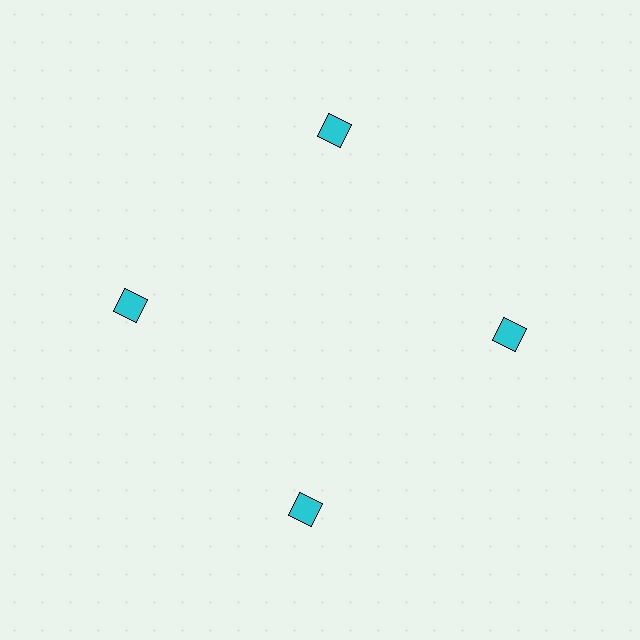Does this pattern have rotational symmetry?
Yes, this pattern has 4-fold rotational symmetry. It looks the same after rotating 90 degrees around the center.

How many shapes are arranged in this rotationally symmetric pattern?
There are 4 shapes, arranged in 4 groups of 1.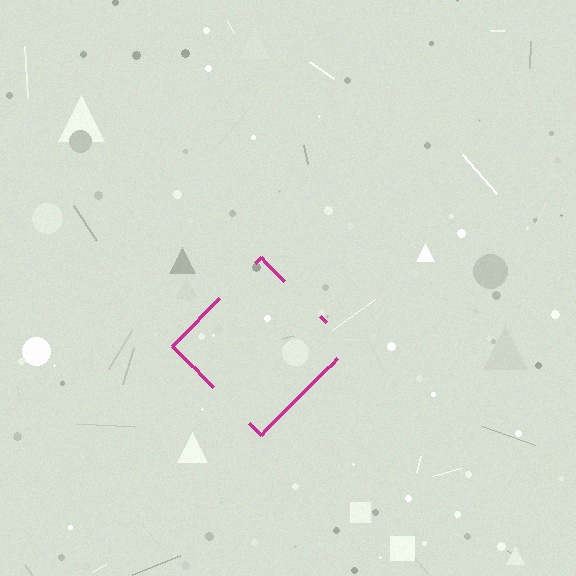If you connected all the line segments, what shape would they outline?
They would outline a diamond.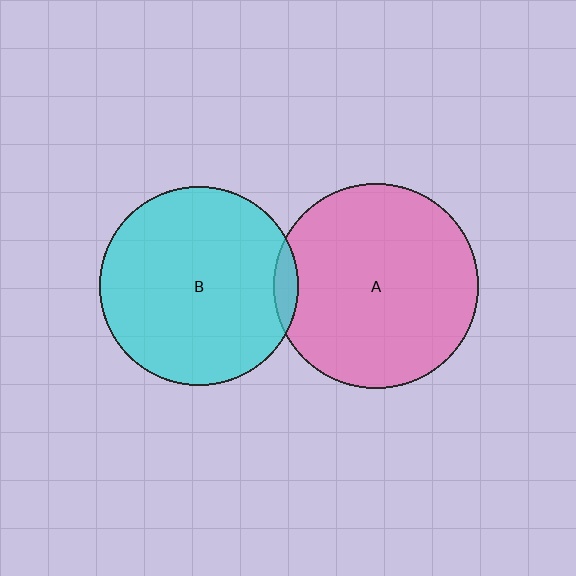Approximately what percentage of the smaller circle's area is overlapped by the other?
Approximately 5%.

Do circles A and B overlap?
Yes.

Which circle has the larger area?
Circle A (pink).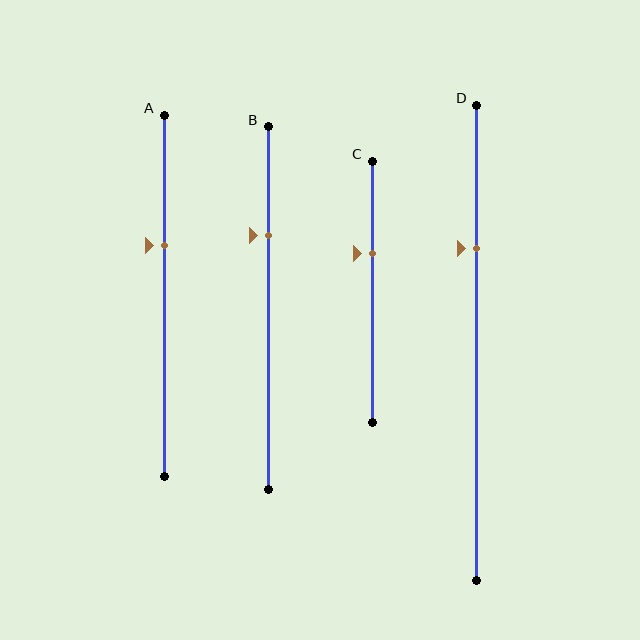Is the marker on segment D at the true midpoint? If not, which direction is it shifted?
No, the marker on segment D is shifted upward by about 20% of the segment length.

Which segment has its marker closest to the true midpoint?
Segment A has its marker closest to the true midpoint.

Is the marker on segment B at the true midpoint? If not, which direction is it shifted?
No, the marker on segment B is shifted upward by about 20% of the segment length.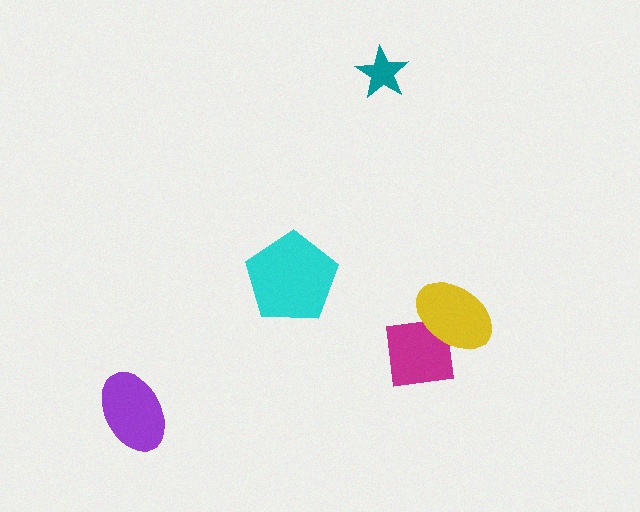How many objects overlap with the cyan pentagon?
0 objects overlap with the cyan pentagon.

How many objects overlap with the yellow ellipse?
1 object overlaps with the yellow ellipse.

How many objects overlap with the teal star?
0 objects overlap with the teal star.